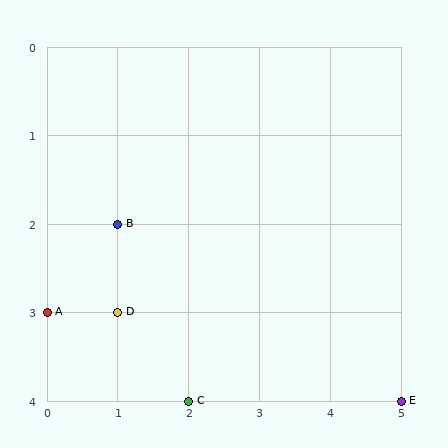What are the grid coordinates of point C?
Point C is at grid coordinates (2, 4).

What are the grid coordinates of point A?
Point A is at grid coordinates (0, 3).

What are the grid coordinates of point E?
Point E is at grid coordinates (5, 4).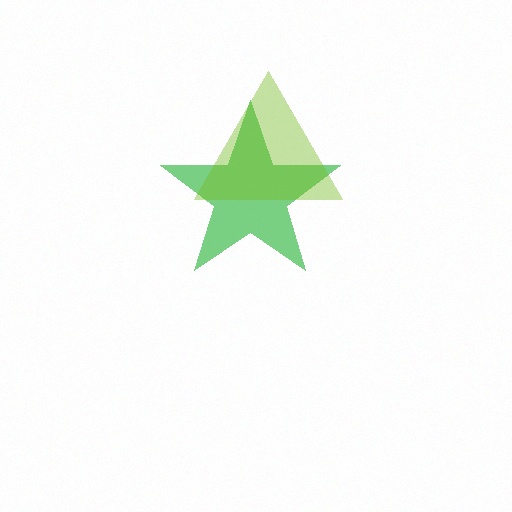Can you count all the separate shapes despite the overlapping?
Yes, there are 2 separate shapes.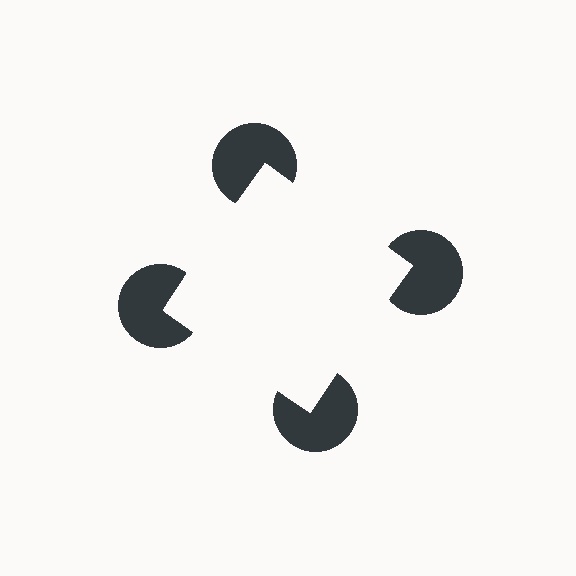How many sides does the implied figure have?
4 sides.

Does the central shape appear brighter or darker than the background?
It typically appears slightly brighter than the background, even though no actual brightness change is drawn.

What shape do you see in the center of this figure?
An illusory square — its edges are inferred from the aligned wedge cuts in the pac-man discs, not physically drawn.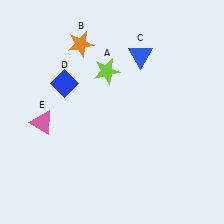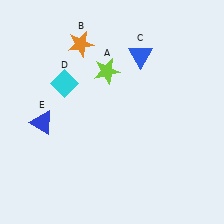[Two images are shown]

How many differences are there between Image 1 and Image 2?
There are 2 differences between the two images.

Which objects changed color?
D changed from blue to cyan. E changed from pink to blue.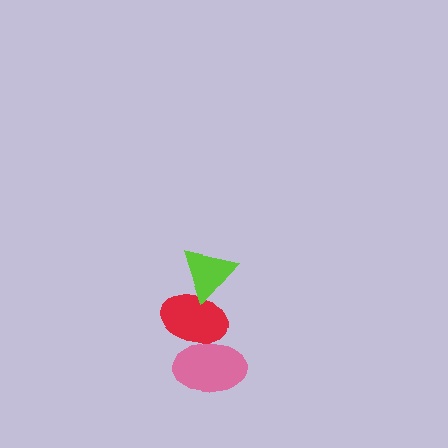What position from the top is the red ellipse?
The red ellipse is 2nd from the top.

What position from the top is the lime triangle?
The lime triangle is 1st from the top.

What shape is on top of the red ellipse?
The lime triangle is on top of the red ellipse.